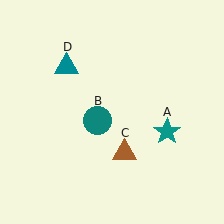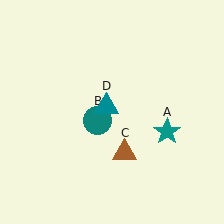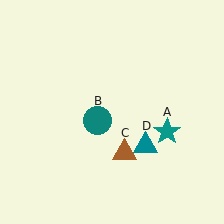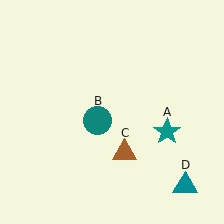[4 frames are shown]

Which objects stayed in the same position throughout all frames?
Teal star (object A) and teal circle (object B) and brown triangle (object C) remained stationary.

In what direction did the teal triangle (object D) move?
The teal triangle (object D) moved down and to the right.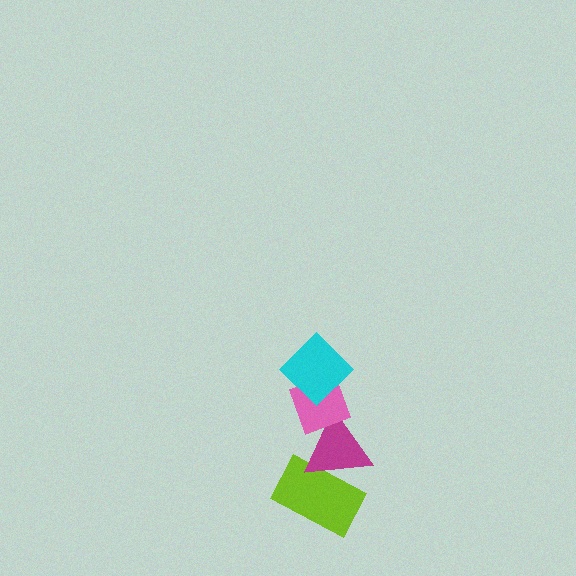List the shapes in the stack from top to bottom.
From top to bottom: the cyan diamond, the pink diamond, the magenta triangle, the lime rectangle.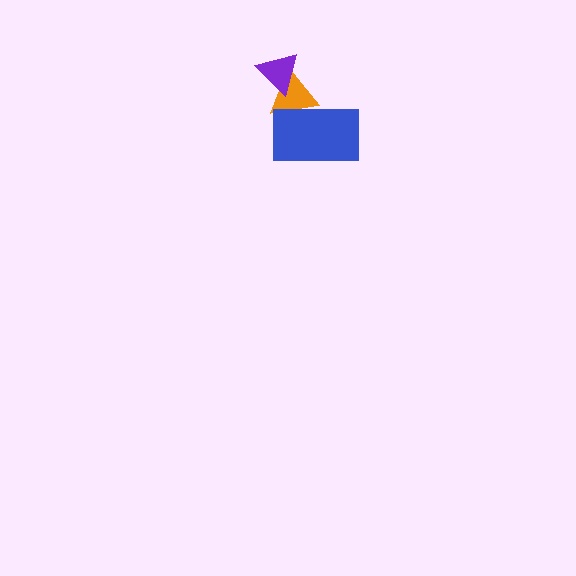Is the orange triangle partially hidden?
Yes, it is partially covered by another shape.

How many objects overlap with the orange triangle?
2 objects overlap with the orange triangle.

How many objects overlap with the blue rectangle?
1 object overlaps with the blue rectangle.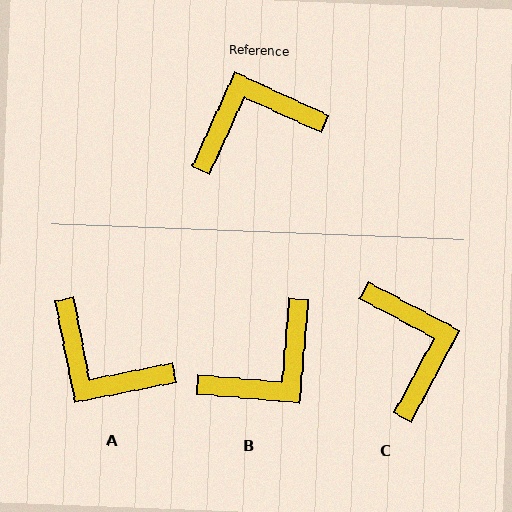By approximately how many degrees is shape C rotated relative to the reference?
Approximately 94 degrees clockwise.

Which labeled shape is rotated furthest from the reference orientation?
B, about 160 degrees away.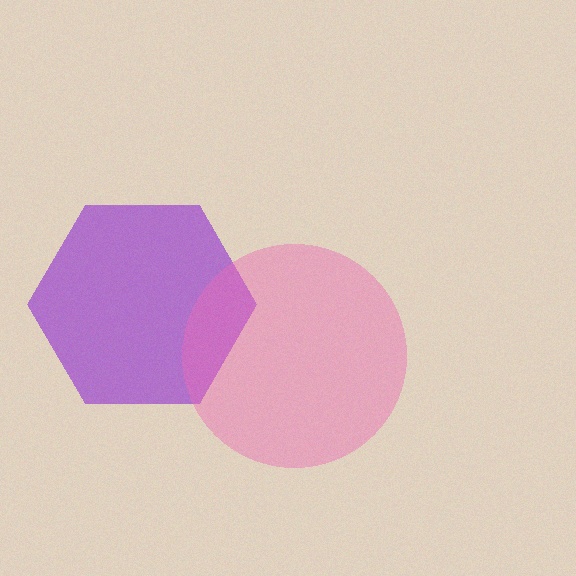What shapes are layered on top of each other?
The layered shapes are: a purple hexagon, a pink circle.